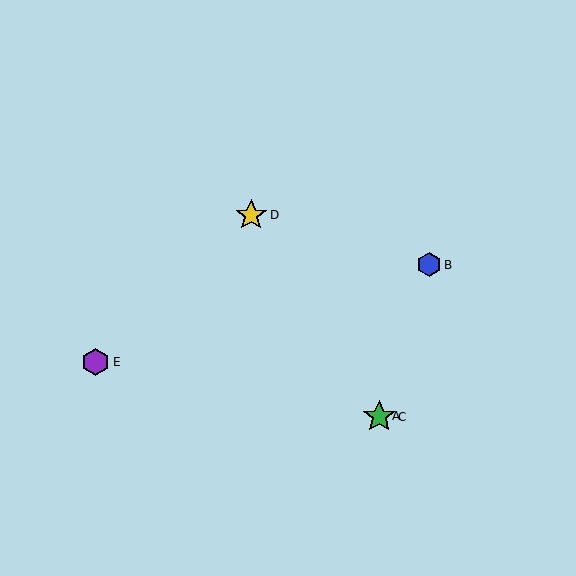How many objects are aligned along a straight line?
3 objects (A, C, D) are aligned along a straight line.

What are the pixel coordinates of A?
Object A is at (379, 416).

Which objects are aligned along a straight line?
Objects A, C, D are aligned along a straight line.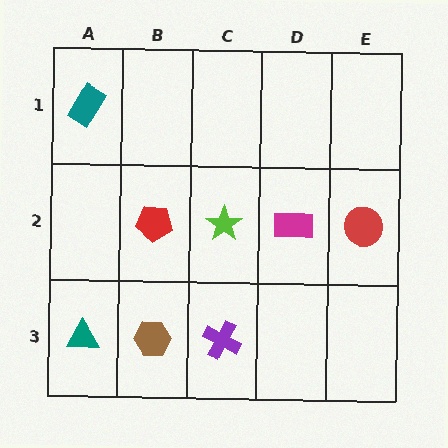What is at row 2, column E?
A red circle.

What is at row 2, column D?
A magenta rectangle.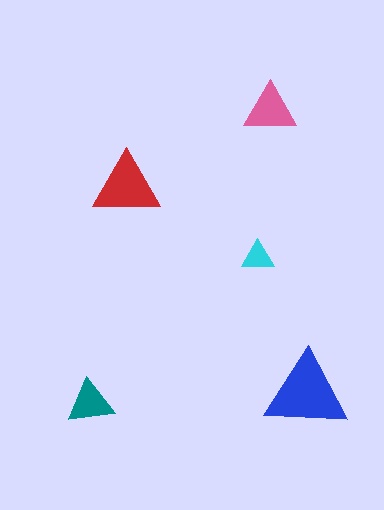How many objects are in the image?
There are 5 objects in the image.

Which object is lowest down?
The teal triangle is bottommost.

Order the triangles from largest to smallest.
the blue one, the red one, the pink one, the teal one, the cyan one.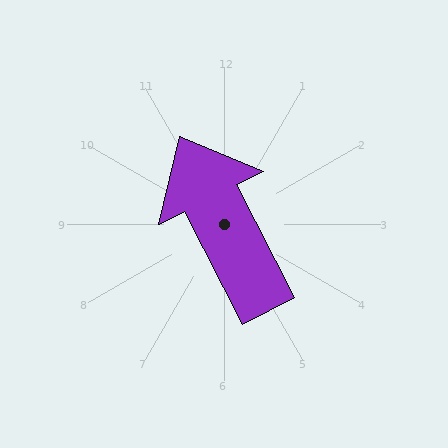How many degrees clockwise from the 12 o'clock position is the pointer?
Approximately 333 degrees.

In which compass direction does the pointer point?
Northwest.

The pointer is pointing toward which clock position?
Roughly 11 o'clock.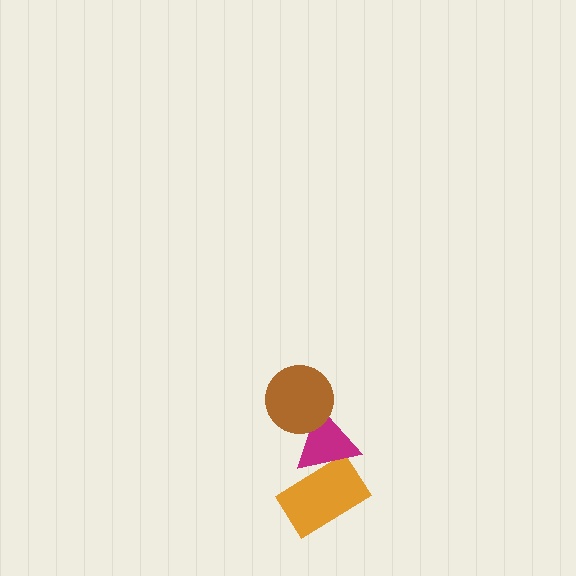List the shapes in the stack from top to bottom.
From top to bottom: the brown circle, the magenta triangle, the orange rectangle.